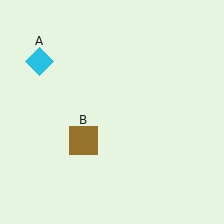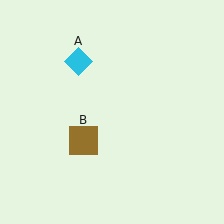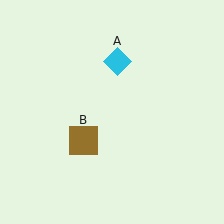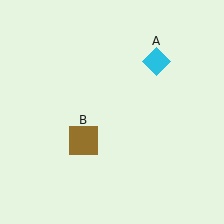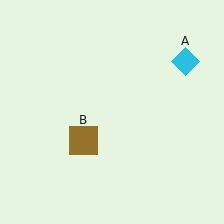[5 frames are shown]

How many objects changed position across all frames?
1 object changed position: cyan diamond (object A).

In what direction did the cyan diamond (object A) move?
The cyan diamond (object A) moved right.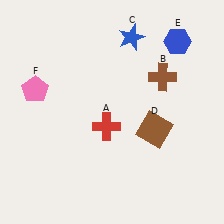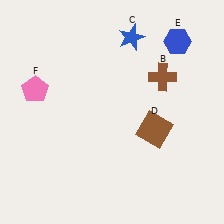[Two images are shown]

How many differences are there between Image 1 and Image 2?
There is 1 difference between the two images.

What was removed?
The red cross (A) was removed in Image 2.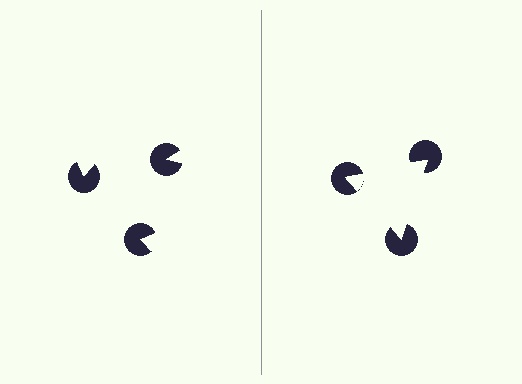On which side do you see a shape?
An illusory triangle appears on the right side. On the left side the wedge cuts are rotated, so no coherent shape forms.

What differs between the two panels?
The pac-man discs are positioned identically on both sides; only the wedge orientations differ. On the right they align to a triangle; on the left they are misaligned.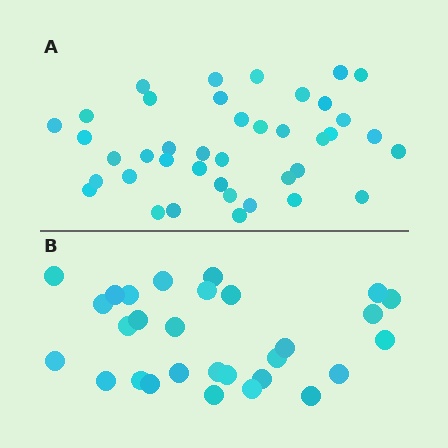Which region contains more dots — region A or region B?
Region A (the top region) has more dots.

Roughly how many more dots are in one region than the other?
Region A has roughly 12 or so more dots than region B.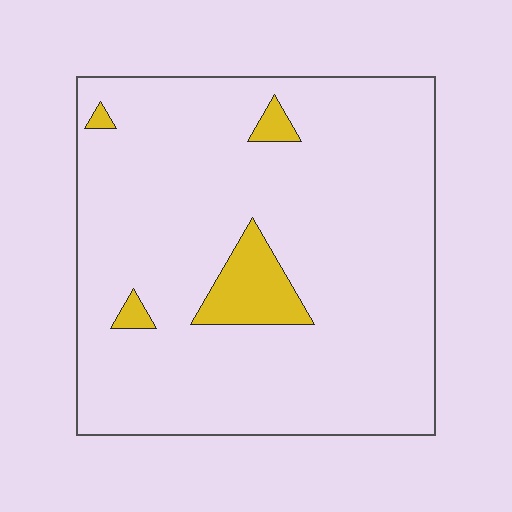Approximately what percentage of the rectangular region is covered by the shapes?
Approximately 5%.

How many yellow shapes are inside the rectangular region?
4.